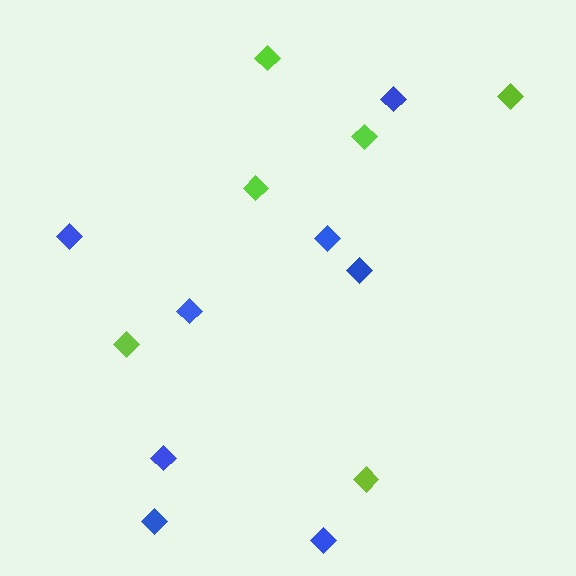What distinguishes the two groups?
There are 2 groups: one group of blue diamonds (8) and one group of lime diamonds (6).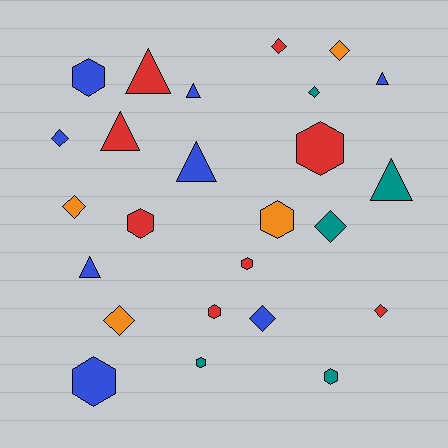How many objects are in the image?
There are 25 objects.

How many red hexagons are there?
There are 4 red hexagons.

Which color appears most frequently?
Red, with 8 objects.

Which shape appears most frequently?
Hexagon, with 9 objects.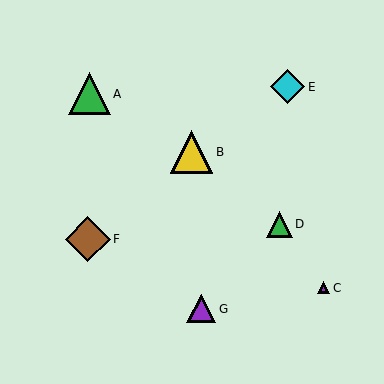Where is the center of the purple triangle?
The center of the purple triangle is at (201, 309).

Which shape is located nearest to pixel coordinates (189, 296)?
The purple triangle (labeled G) at (201, 309) is nearest to that location.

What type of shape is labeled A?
Shape A is a green triangle.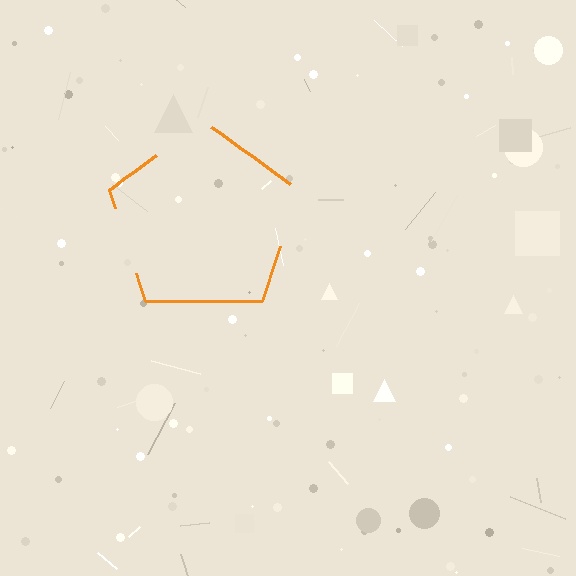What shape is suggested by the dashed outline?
The dashed outline suggests a pentagon.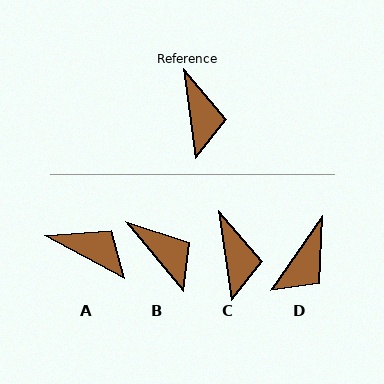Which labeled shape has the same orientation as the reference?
C.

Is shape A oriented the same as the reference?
No, it is off by about 54 degrees.